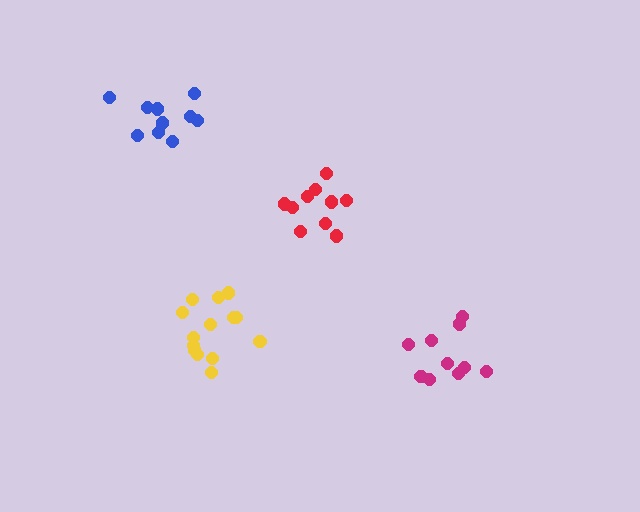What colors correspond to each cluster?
The clusters are colored: red, magenta, blue, yellow.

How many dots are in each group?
Group 1: 10 dots, Group 2: 10 dots, Group 3: 10 dots, Group 4: 14 dots (44 total).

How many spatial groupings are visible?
There are 4 spatial groupings.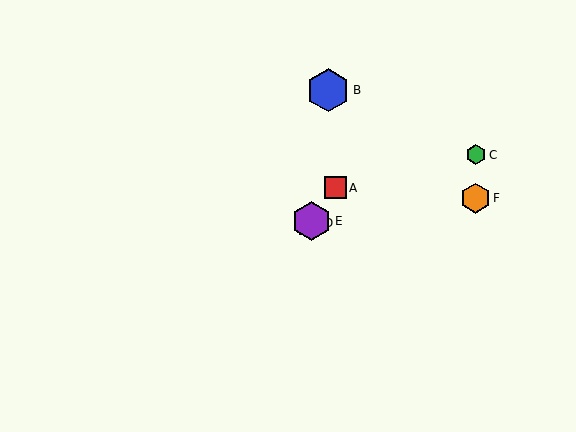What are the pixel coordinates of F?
Object F is at (475, 198).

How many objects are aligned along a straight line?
3 objects (A, D, E) are aligned along a straight line.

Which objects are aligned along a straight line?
Objects A, D, E are aligned along a straight line.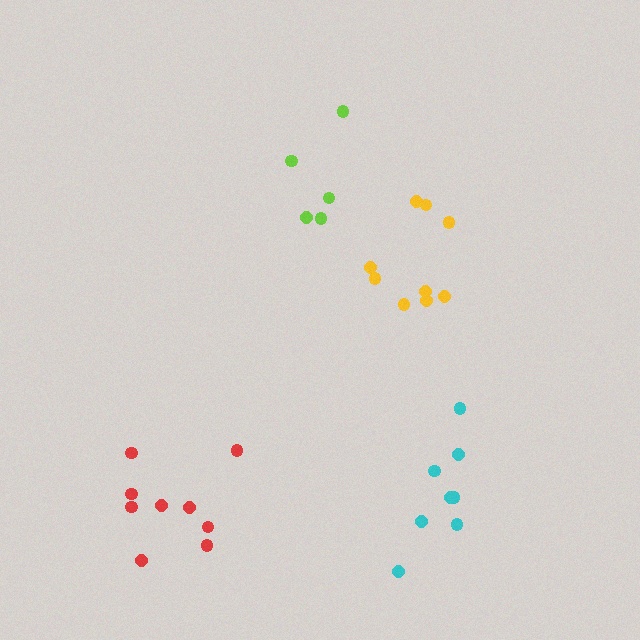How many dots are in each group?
Group 1: 8 dots, Group 2: 9 dots, Group 3: 9 dots, Group 4: 5 dots (31 total).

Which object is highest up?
The lime cluster is topmost.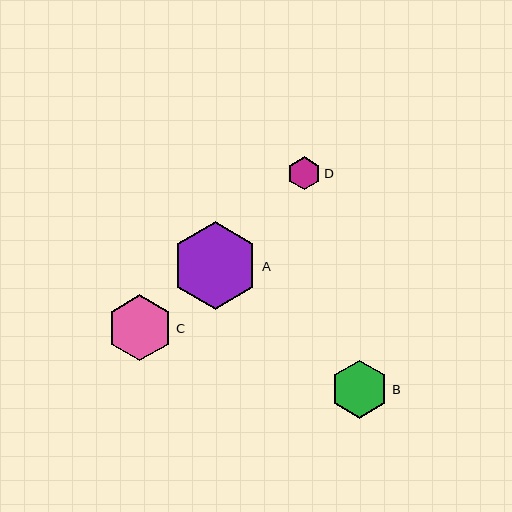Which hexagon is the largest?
Hexagon A is the largest with a size of approximately 87 pixels.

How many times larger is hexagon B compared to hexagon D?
Hexagon B is approximately 1.7 times the size of hexagon D.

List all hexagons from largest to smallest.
From largest to smallest: A, C, B, D.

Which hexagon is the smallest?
Hexagon D is the smallest with a size of approximately 33 pixels.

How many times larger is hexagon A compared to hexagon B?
Hexagon A is approximately 1.5 times the size of hexagon B.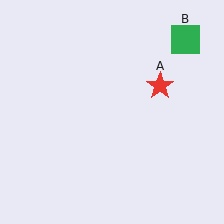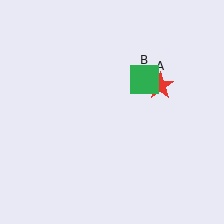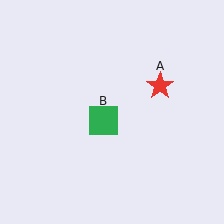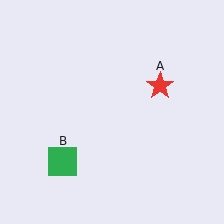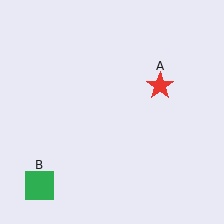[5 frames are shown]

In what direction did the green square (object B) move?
The green square (object B) moved down and to the left.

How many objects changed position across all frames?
1 object changed position: green square (object B).